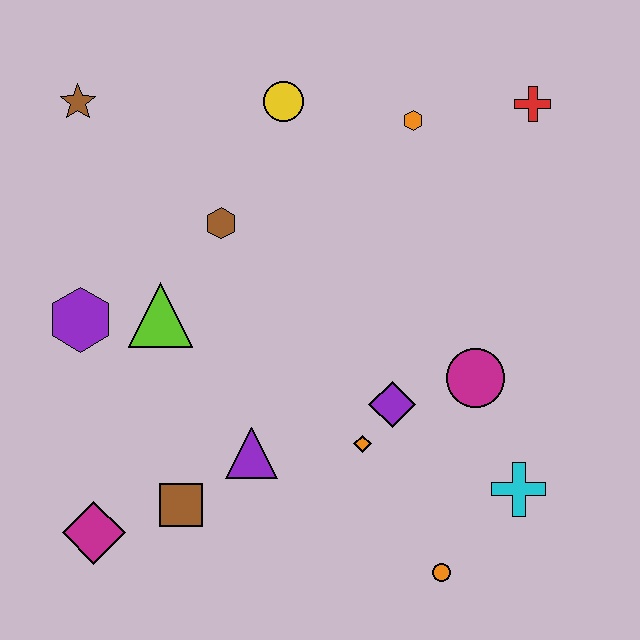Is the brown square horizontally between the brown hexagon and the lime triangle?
Yes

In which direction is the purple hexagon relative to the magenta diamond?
The purple hexagon is above the magenta diamond.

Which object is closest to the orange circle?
The cyan cross is closest to the orange circle.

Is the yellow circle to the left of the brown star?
No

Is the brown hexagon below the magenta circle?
No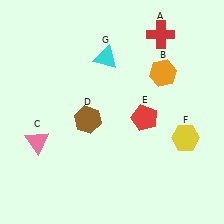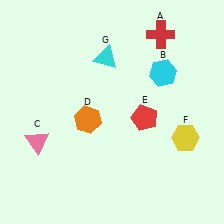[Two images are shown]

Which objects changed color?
B changed from orange to cyan. D changed from brown to orange.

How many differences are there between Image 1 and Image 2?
There are 2 differences between the two images.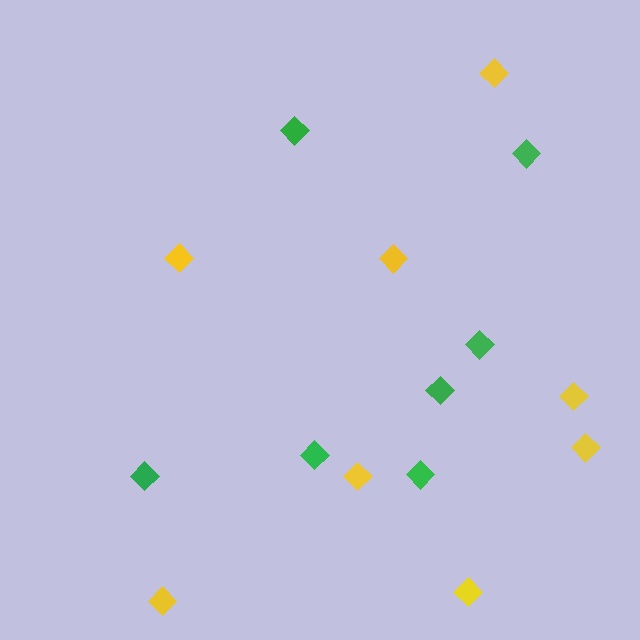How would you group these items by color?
There are 2 groups: one group of yellow diamonds (8) and one group of green diamonds (7).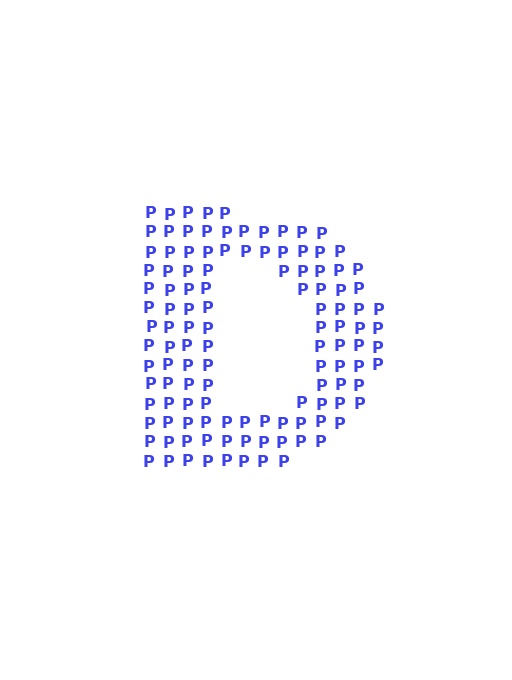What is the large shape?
The large shape is the letter D.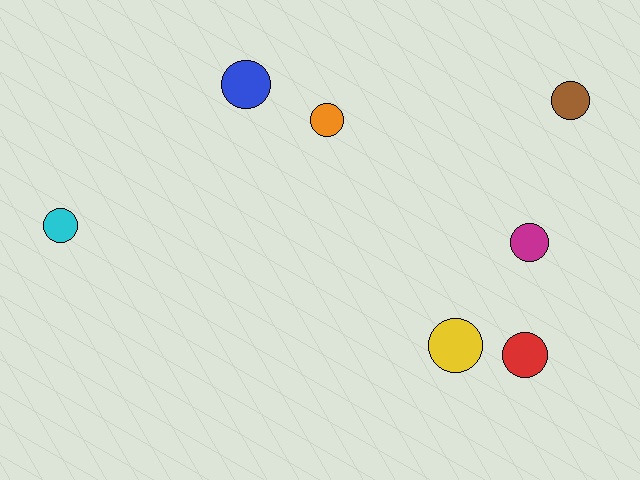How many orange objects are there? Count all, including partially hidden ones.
There is 1 orange object.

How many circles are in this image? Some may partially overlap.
There are 7 circles.